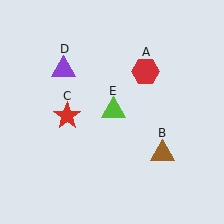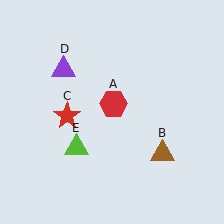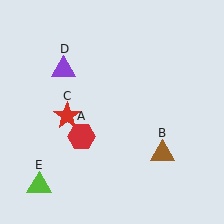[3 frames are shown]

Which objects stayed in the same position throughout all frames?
Brown triangle (object B) and red star (object C) and purple triangle (object D) remained stationary.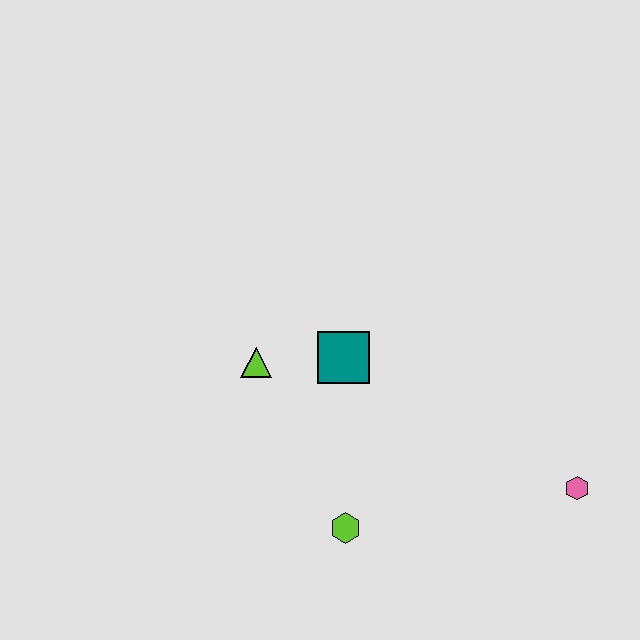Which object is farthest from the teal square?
The pink hexagon is farthest from the teal square.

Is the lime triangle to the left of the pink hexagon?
Yes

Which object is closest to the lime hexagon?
The teal square is closest to the lime hexagon.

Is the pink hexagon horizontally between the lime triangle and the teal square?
No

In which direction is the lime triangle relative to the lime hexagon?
The lime triangle is above the lime hexagon.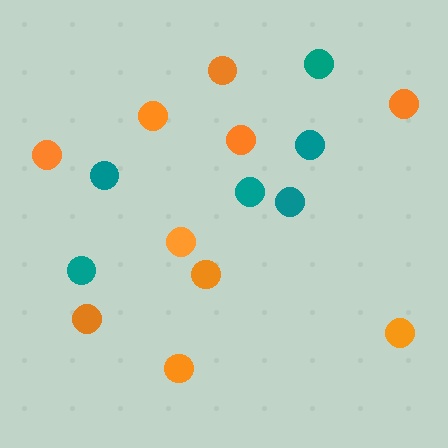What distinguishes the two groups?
There are 2 groups: one group of orange circles (10) and one group of teal circles (6).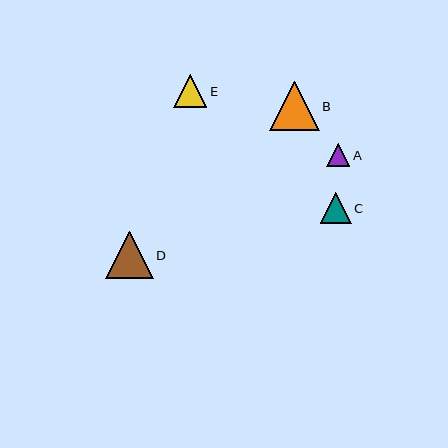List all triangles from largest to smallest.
From largest to smallest: B, D, E, C, A.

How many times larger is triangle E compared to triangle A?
Triangle E is approximately 1.4 times the size of triangle A.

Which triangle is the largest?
Triangle B is the largest with a size of approximately 49 pixels.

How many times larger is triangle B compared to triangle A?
Triangle B is approximately 2.1 times the size of triangle A.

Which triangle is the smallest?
Triangle A is the smallest with a size of approximately 23 pixels.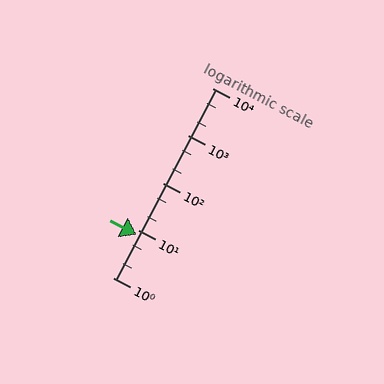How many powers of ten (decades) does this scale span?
The scale spans 4 decades, from 1 to 10000.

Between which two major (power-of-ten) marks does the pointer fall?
The pointer is between 1 and 10.